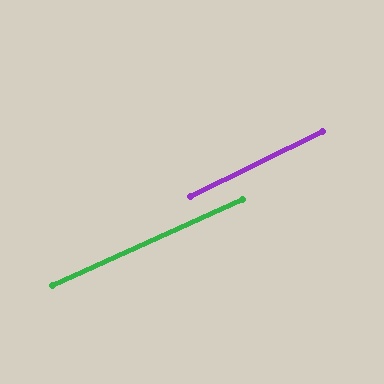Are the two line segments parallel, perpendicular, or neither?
Parallel — their directions differ by only 1.9°.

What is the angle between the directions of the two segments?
Approximately 2 degrees.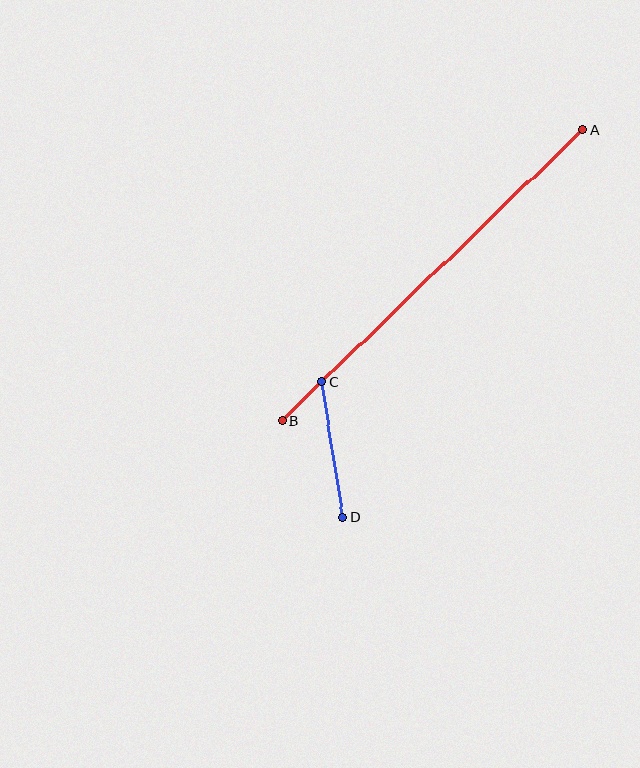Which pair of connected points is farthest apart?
Points A and B are farthest apart.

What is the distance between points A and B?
The distance is approximately 418 pixels.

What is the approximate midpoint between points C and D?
The midpoint is at approximately (332, 450) pixels.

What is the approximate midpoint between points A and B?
The midpoint is at approximately (432, 275) pixels.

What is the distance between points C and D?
The distance is approximately 138 pixels.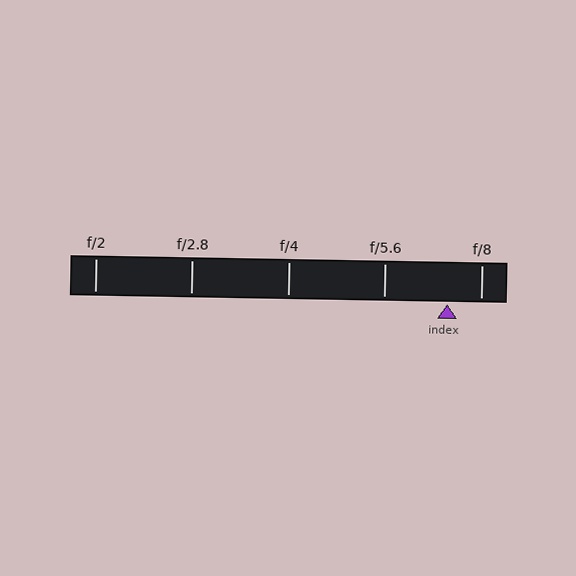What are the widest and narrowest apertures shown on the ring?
The widest aperture shown is f/2 and the narrowest is f/8.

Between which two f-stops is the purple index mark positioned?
The index mark is between f/5.6 and f/8.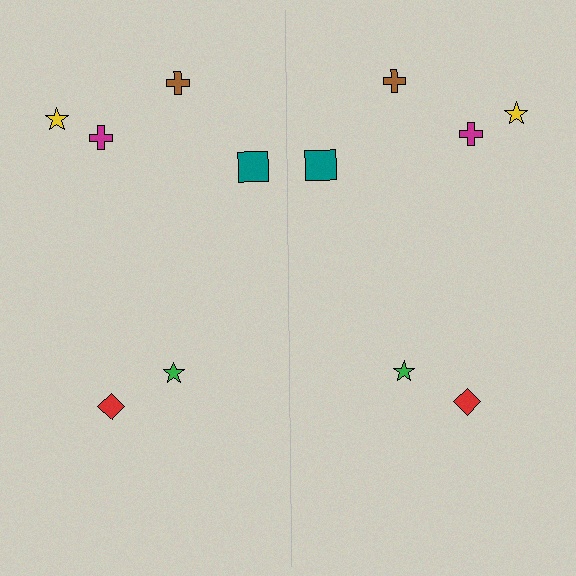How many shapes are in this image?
There are 12 shapes in this image.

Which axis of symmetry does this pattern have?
The pattern has a vertical axis of symmetry running through the center of the image.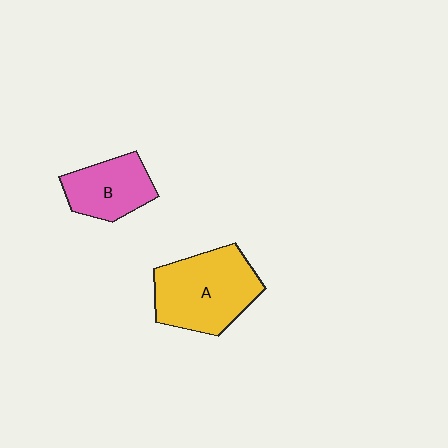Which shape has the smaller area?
Shape B (pink).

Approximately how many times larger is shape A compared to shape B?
Approximately 1.6 times.